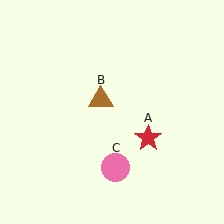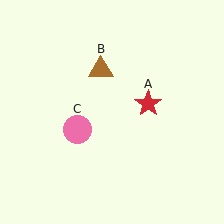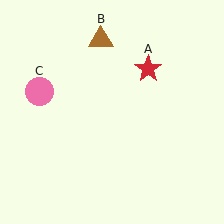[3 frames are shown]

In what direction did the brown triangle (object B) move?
The brown triangle (object B) moved up.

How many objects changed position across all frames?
3 objects changed position: red star (object A), brown triangle (object B), pink circle (object C).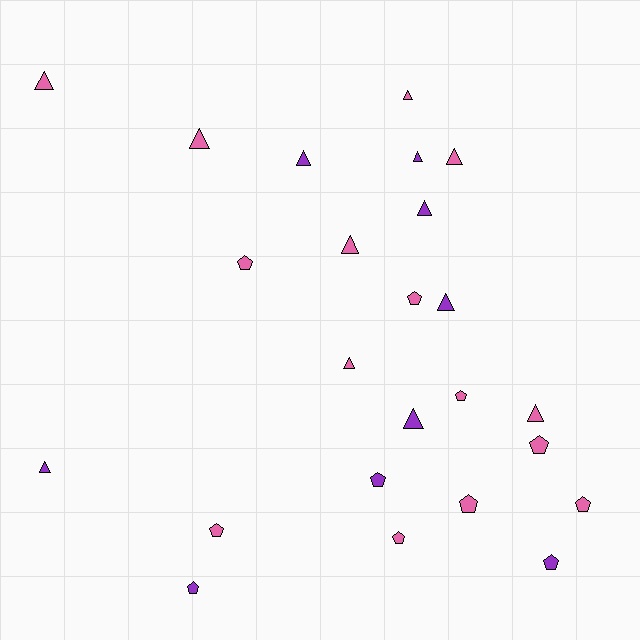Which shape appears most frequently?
Triangle, with 13 objects.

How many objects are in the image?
There are 24 objects.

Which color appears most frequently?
Pink, with 15 objects.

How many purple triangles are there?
There are 6 purple triangles.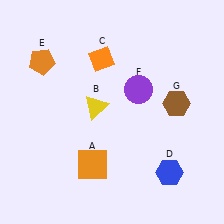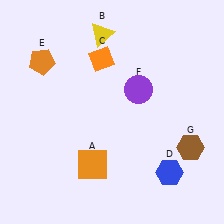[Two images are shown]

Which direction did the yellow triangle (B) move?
The yellow triangle (B) moved up.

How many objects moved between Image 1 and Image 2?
2 objects moved between the two images.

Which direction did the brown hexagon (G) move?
The brown hexagon (G) moved down.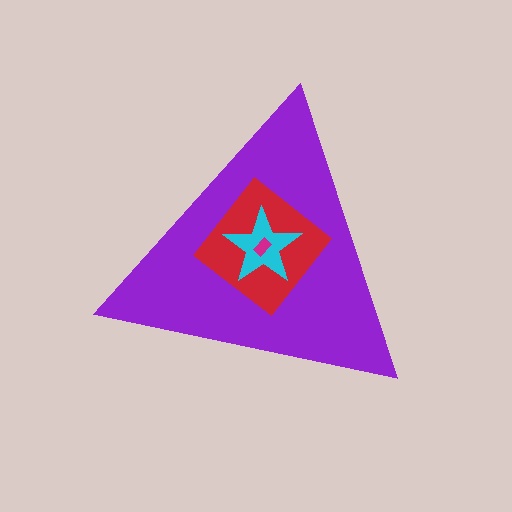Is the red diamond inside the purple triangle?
Yes.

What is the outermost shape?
The purple triangle.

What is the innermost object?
The magenta rectangle.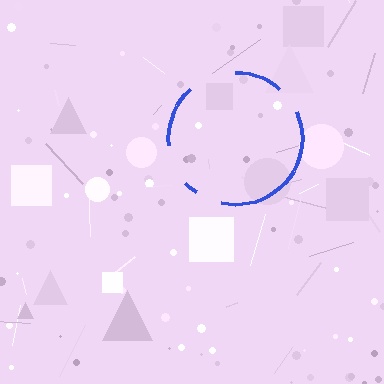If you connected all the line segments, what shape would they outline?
They would outline a circle.